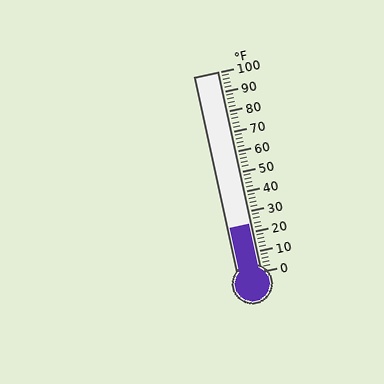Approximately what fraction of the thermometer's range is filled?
The thermometer is filled to approximately 25% of its range.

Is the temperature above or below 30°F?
The temperature is below 30°F.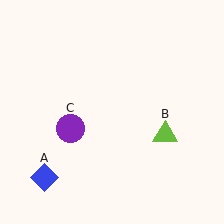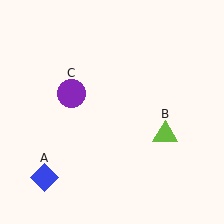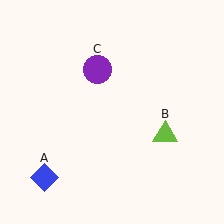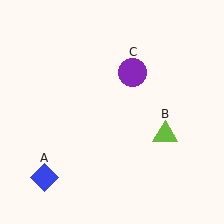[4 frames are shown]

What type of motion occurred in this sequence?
The purple circle (object C) rotated clockwise around the center of the scene.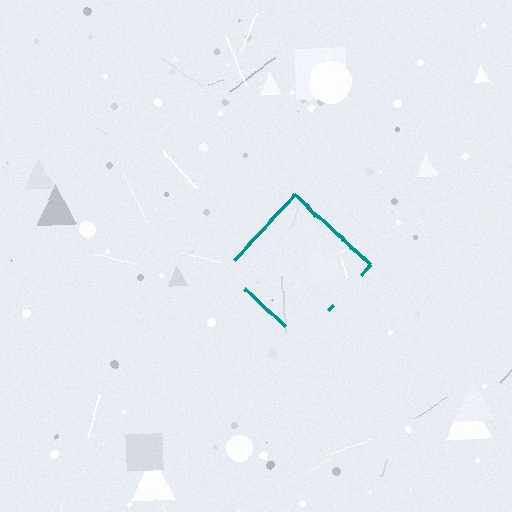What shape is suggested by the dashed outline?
The dashed outline suggests a diamond.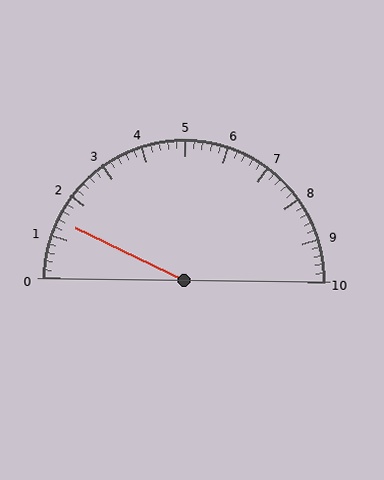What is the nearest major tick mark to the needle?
The nearest major tick mark is 1.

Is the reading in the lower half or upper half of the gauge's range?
The reading is in the lower half of the range (0 to 10).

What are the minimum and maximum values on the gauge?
The gauge ranges from 0 to 10.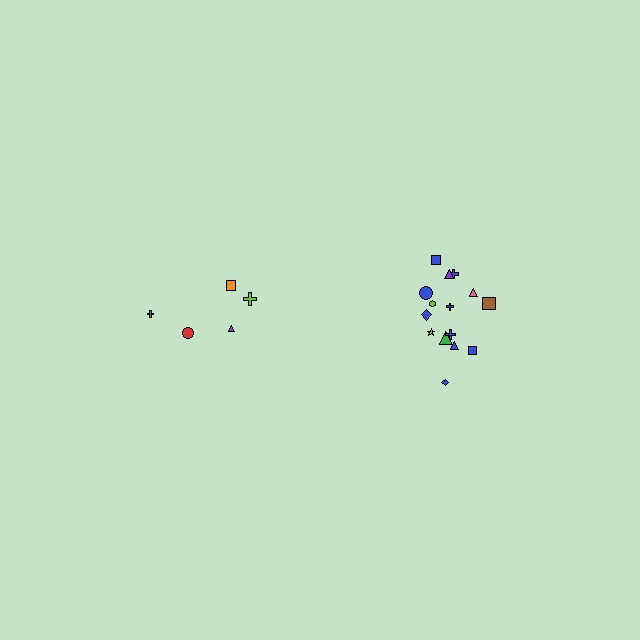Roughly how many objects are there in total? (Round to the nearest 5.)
Roughly 20 objects in total.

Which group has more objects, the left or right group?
The right group.